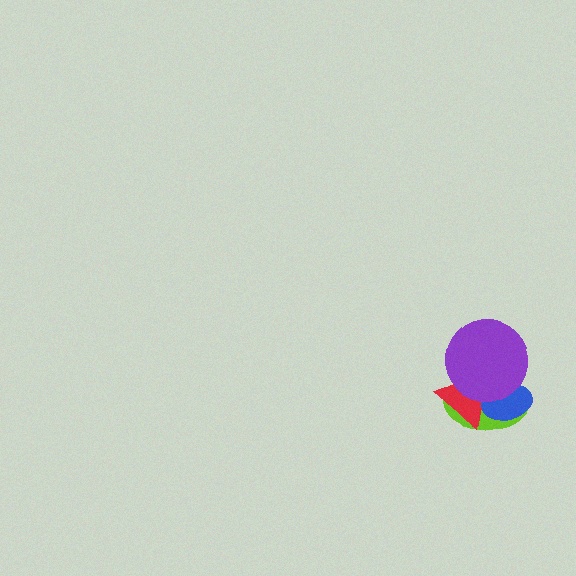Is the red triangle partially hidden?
Yes, it is partially covered by another shape.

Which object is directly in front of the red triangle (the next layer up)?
The blue ellipse is directly in front of the red triangle.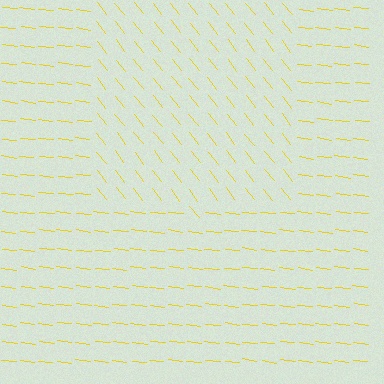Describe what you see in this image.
The image is filled with small yellow line segments. A rectangle region in the image has lines oriented differently from the surrounding lines, creating a visible texture boundary.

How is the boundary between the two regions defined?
The boundary is defined purely by a change in line orientation (approximately 45 degrees difference). All lines are the same color and thickness.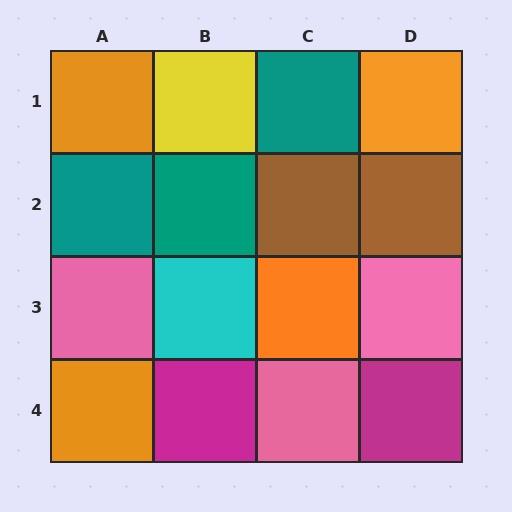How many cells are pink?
3 cells are pink.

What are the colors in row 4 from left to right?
Orange, magenta, pink, magenta.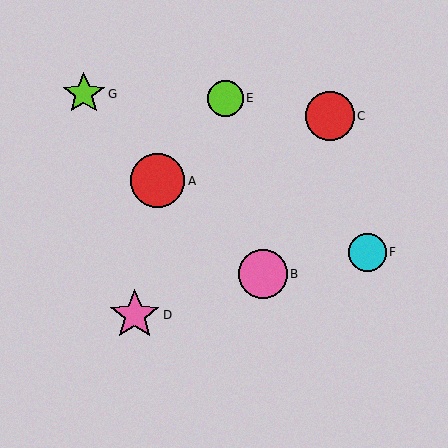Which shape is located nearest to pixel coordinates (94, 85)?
The lime star (labeled G) at (84, 94) is nearest to that location.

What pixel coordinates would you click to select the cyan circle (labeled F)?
Click at (367, 252) to select the cyan circle F.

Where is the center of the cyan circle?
The center of the cyan circle is at (367, 252).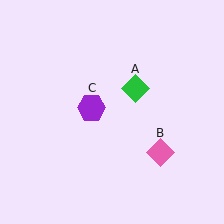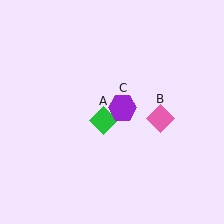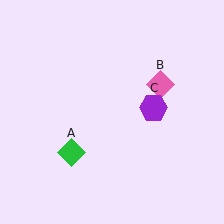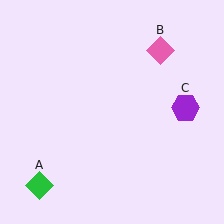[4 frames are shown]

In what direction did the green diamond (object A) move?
The green diamond (object A) moved down and to the left.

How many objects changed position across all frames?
3 objects changed position: green diamond (object A), pink diamond (object B), purple hexagon (object C).